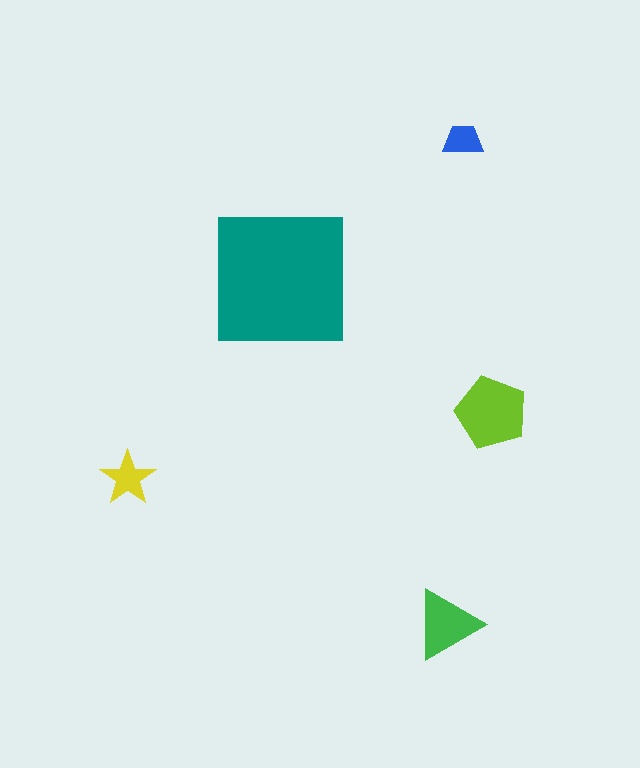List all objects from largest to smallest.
The teal square, the lime pentagon, the green triangle, the yellow star, the blue trapezoid.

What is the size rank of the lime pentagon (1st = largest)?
2nd.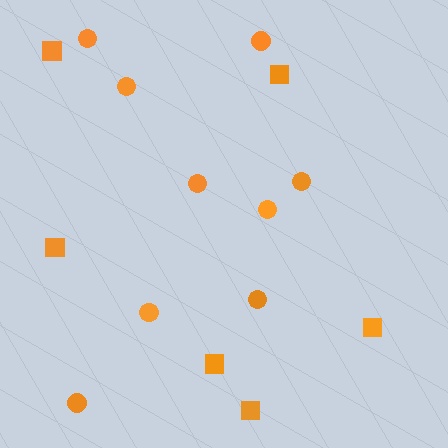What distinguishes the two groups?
There are 2 groups: one group of circles (9) and one group of squares (6).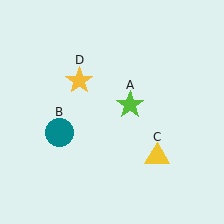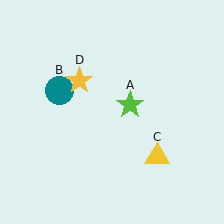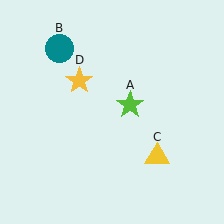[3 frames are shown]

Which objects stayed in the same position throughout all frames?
Lime star (object A) and yellow triangle (object C) and yellow star (object D) remained stationary.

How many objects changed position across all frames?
1 object changed position: teal circle (object B).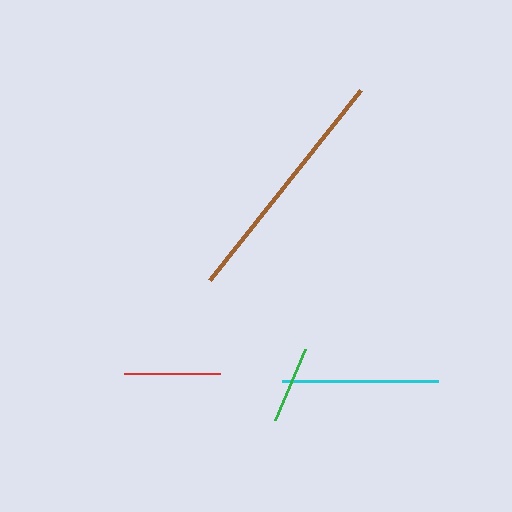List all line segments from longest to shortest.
From longest to shortest: brown, cyan, red, green.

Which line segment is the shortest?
The green line is the shortest at approximately 77 pixels.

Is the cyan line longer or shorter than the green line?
The cyan line is longer than the green line.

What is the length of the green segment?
The green segment is approximately 77 pixels long.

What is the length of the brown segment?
The brown segment is approximately 243 pixels long.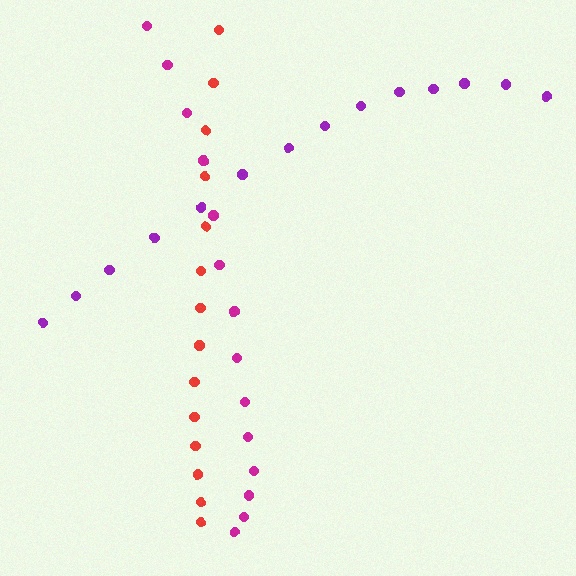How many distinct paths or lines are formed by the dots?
There are 3 distinct paths.